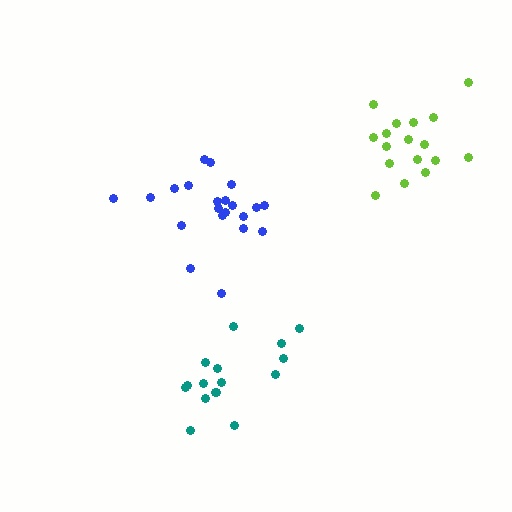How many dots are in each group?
Group 1: 16 dots, Group 2: 21 dots, Group 3: 17 dots (54 total).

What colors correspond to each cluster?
The clusters are colored: teal, blue, lime.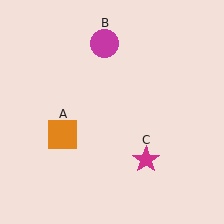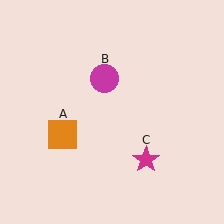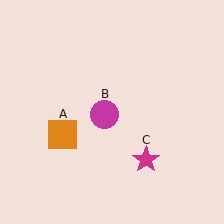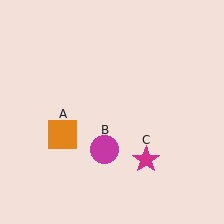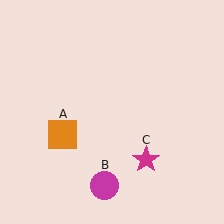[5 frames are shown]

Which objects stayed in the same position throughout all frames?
Orange square (object A) and magenta star (object C) remained stationary.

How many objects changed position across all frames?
1 object changed position: magenta circle (object B).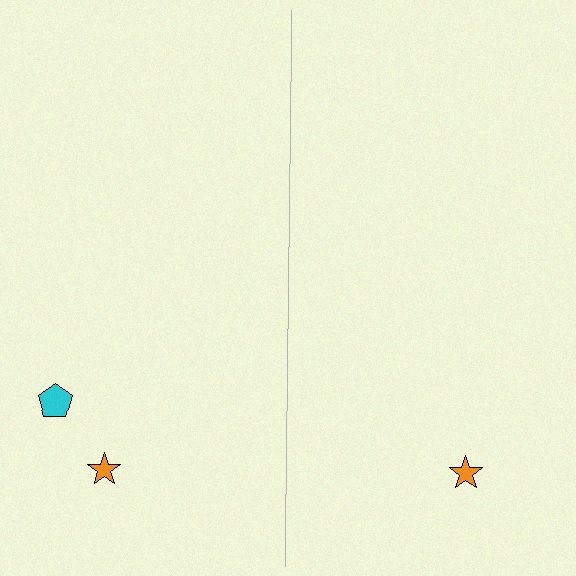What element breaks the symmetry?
A cyan pentagon is missing from the right side.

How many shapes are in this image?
There are 3 shapes in this image.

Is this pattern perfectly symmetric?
No, the pattern is not perfectly symmetric. A cyan pentagon is missing from the right side.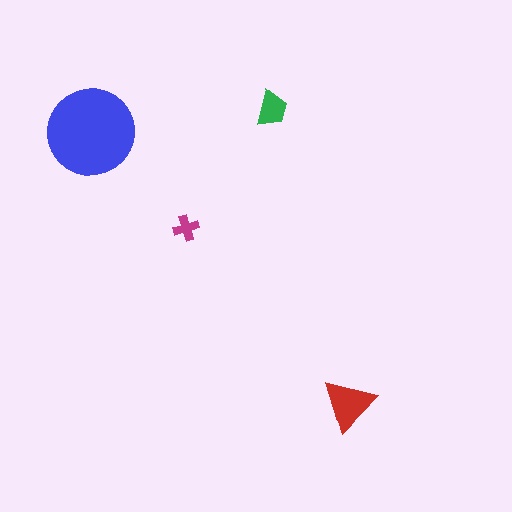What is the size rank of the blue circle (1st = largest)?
1st.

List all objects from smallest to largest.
The magenta cross, the green trapezoid, the red triangle, the blue circle.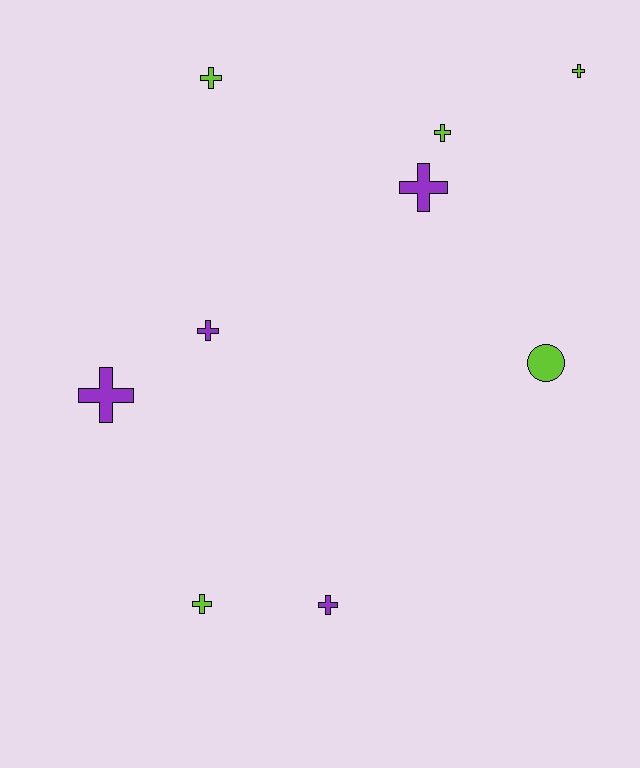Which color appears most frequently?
Lime, with 5 objects.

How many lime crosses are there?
There are 4 lime crosses.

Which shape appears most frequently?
Cross, with 8 objects.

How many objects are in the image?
There are 9 objects.